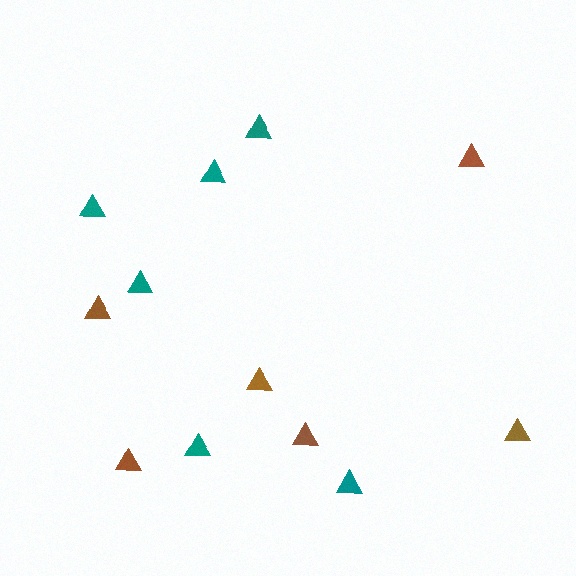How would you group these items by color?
There are 2 groups: one group of brown triangles (6) and one group of teal triangles (6).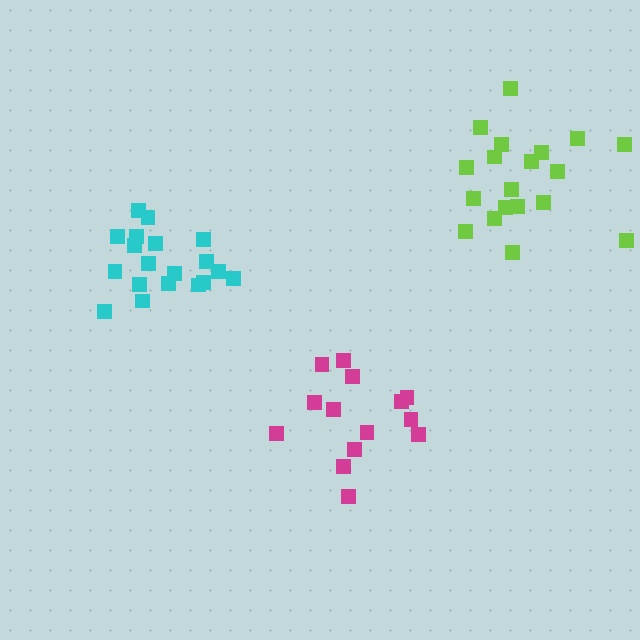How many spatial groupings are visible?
There are 3 spatial groupings.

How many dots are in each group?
Group 1: 14 dots, Group 2: 19 dots, Group 3: 19 dots (52 total).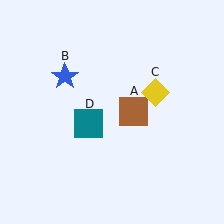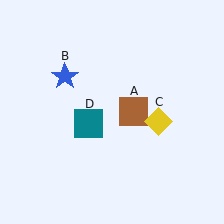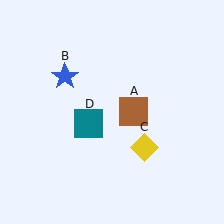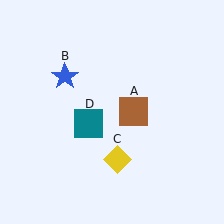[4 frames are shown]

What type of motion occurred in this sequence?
The yellow diamond (object C) rotated clockwise around the center of the scene.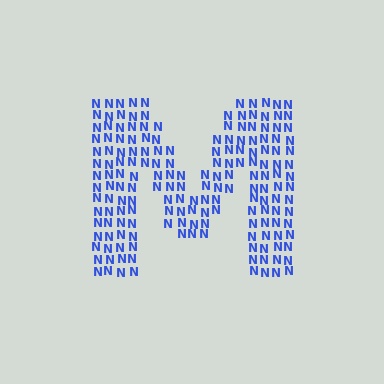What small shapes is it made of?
It is made of small letter N's.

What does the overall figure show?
The overall figure shows the letter M.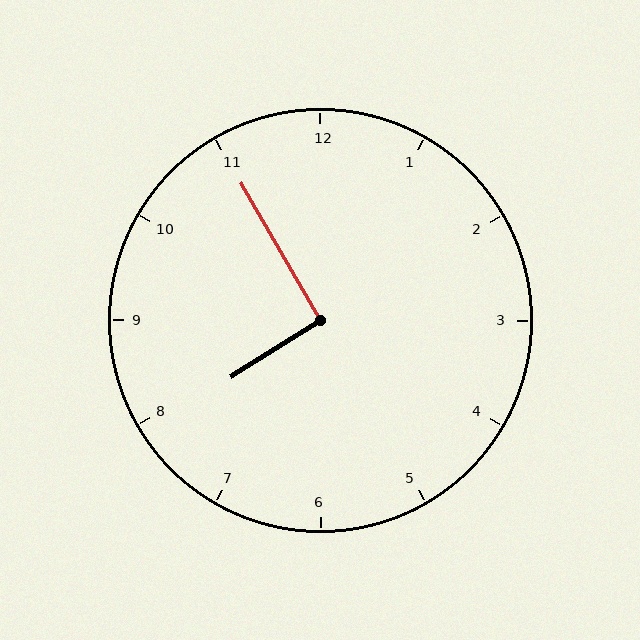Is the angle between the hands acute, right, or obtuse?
It is right.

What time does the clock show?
7:55.